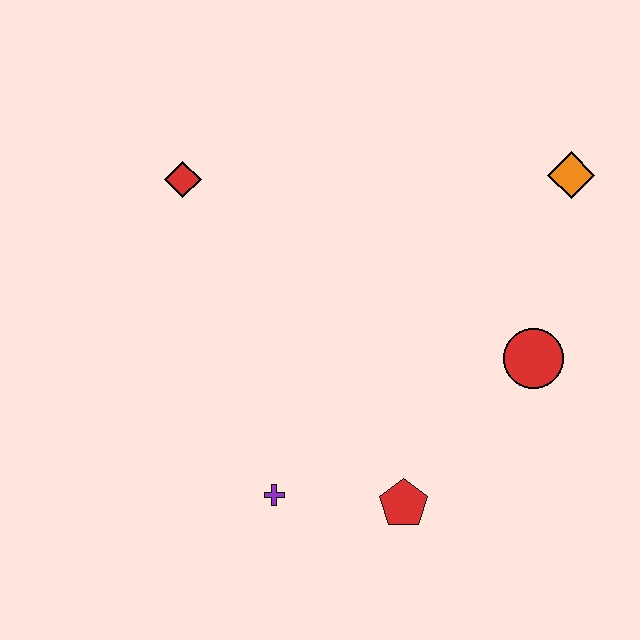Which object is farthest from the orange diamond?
The purple cross is farthest from the orange diamond.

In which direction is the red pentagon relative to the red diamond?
The red pentagon is below the red diamond.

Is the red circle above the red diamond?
No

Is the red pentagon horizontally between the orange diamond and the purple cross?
Yes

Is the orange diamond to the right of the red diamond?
Yes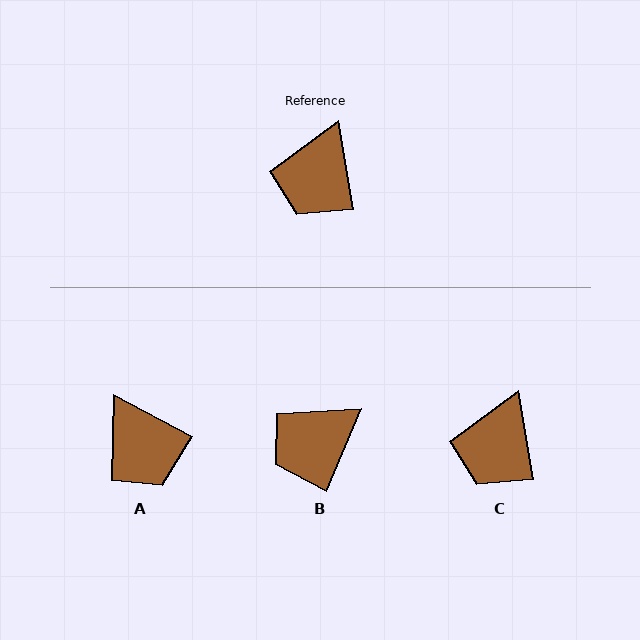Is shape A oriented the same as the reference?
No, it is off by about 52 degrees.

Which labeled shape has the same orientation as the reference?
C.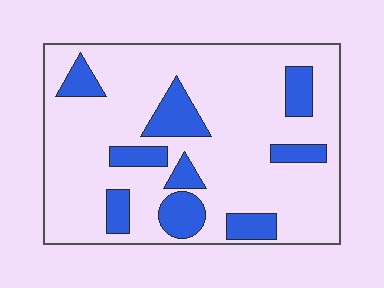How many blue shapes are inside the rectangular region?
9.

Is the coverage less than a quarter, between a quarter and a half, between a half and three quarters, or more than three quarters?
Less than a quarter.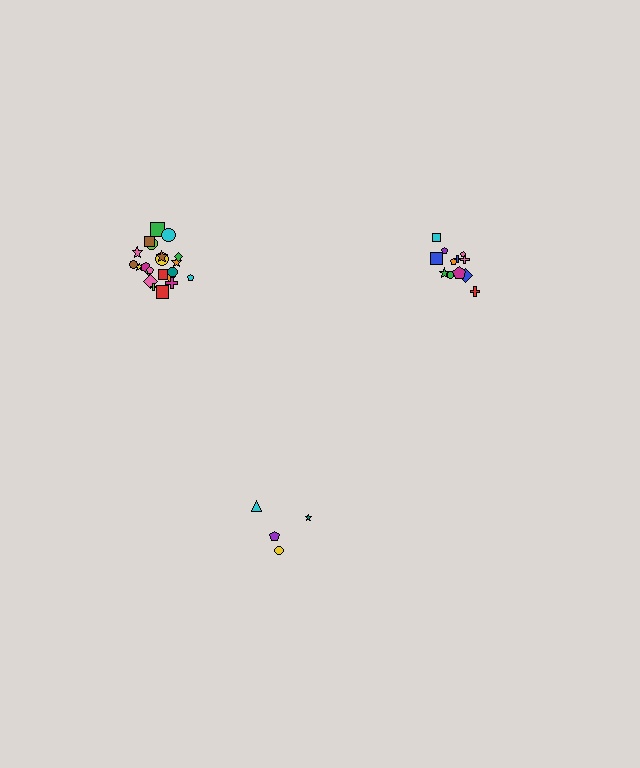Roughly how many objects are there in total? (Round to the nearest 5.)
Roughly 40 objects in total.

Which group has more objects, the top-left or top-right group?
The top-left group.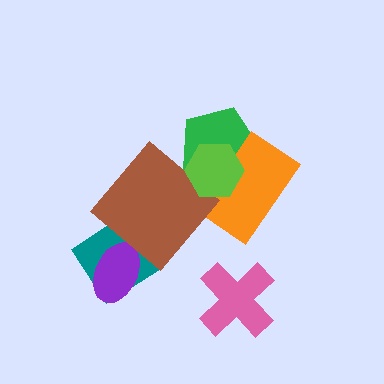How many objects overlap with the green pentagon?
2 objects overlap with the green pentagon.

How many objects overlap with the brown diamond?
1 object overlaps with the brown diamond.